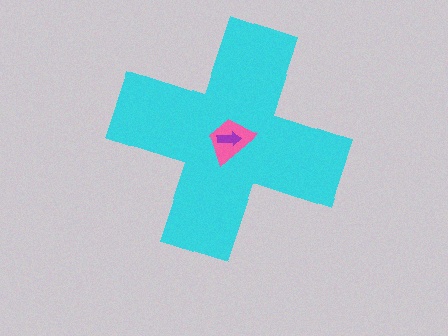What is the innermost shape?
The purple arrow.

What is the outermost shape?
The cyan cross.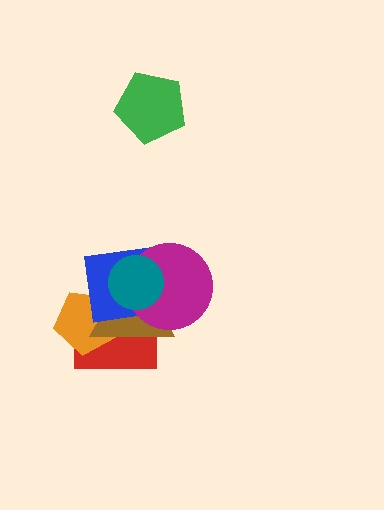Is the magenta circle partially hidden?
Yes, it is partially covered by another shape.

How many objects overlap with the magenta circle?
3 objects overlap with the magenta circle.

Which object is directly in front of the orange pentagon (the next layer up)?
The brown triangle is directly in front of the orange pentagon.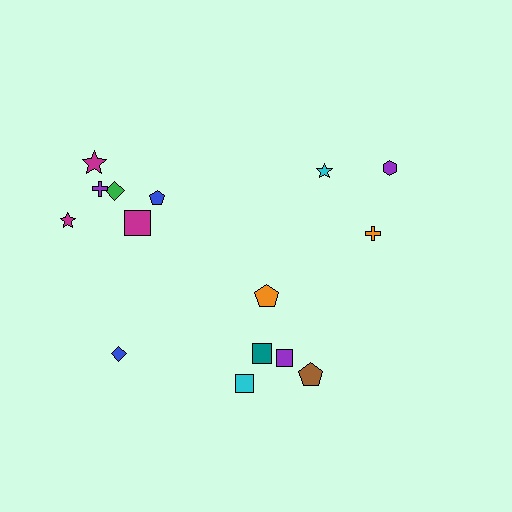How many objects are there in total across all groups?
There are 15 objects.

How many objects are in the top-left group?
There are 6 objects.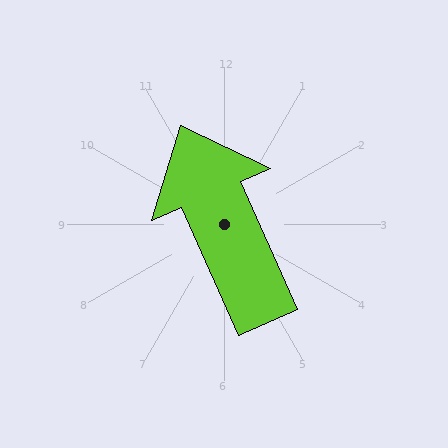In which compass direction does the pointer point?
Northwest.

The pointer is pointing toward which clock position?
Roughly 11 o'clock.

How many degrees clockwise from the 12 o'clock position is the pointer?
Approximately 336 degrees.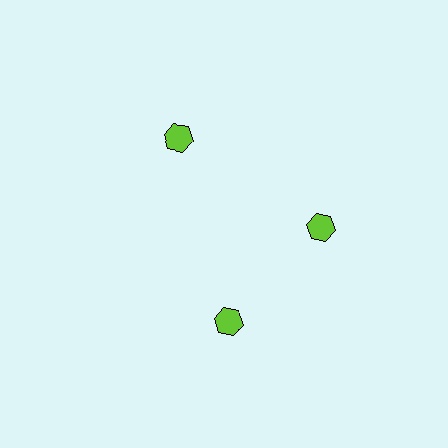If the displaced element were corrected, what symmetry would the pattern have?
It would have 3-fold rotational symmetry — the pattern would map onto itself every 120 degrees.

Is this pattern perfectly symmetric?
No. The 3 lime hexagons are arranged in a ring, but one element near the 7 o'clock position is rotated out of alignment along the ring, breaking the 3-fold rotational symmetry.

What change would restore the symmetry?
The symmetry would be restored by rotating it back into even spacing with its neighbors so that all 3 hexagons sit at equal angles and equal distance from the center.